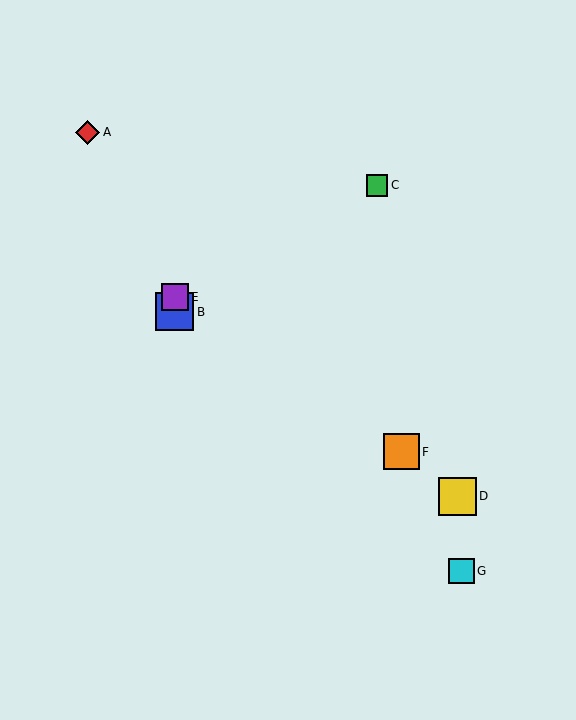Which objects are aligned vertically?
Objects B, E are aligned vertically.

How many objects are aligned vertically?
2 objects (B, E) are aligned vertically.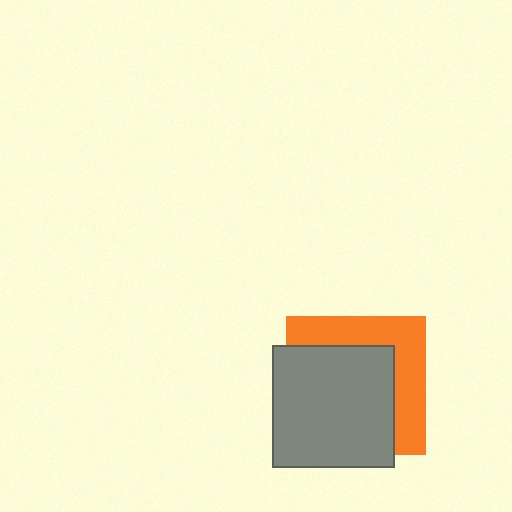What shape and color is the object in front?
The object in front is a gray square.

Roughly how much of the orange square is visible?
A small part of it is visible (roughly 38%).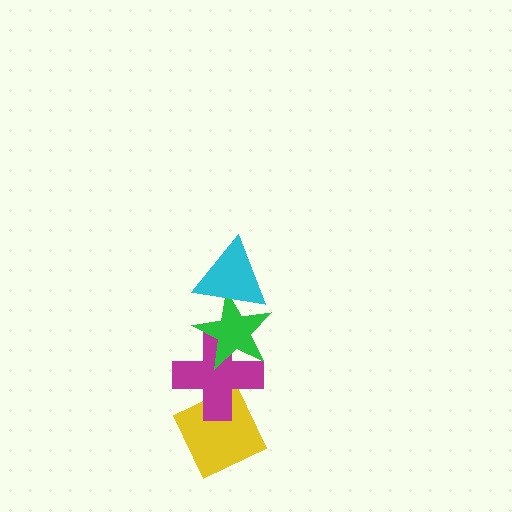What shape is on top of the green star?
The cyan triangle is on top of the green star.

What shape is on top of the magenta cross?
The green star is on top of the magenta cross.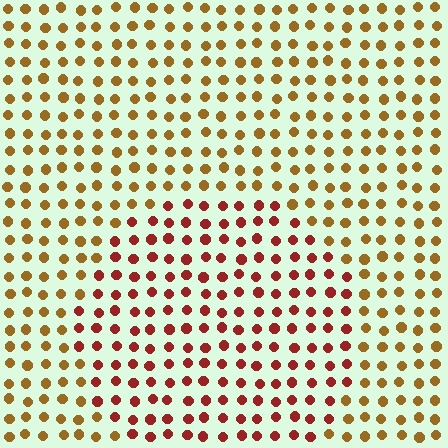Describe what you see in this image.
The image is filled with small brown elements in a uniform arrangement. A circle-shaped region is visible where the elements are tinted to a slightly different hue, forming a subtle color boundary.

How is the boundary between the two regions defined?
The boundary is defined purely by a slight shift in hue (about 39 degrees). Spacing, size, and orientation are identical on both sides.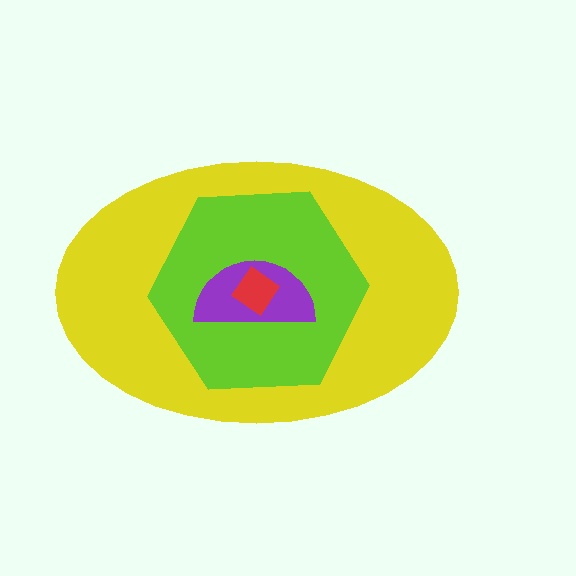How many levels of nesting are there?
4.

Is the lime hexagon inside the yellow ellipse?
Yes.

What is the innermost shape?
The red diamond.